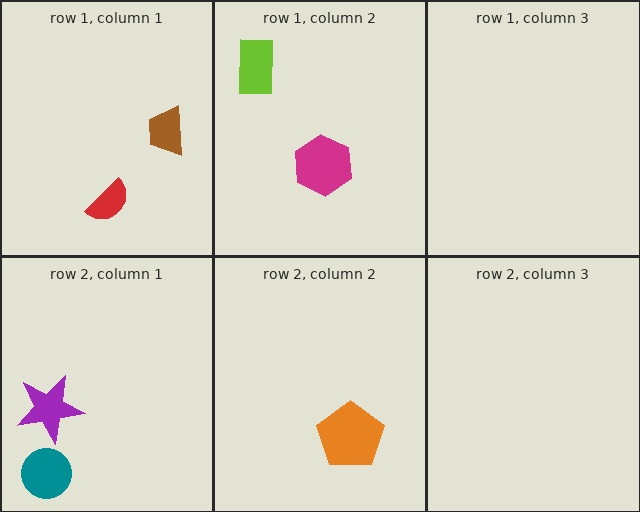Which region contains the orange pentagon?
The row 2, column 2 region.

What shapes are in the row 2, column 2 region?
The orange pentagon.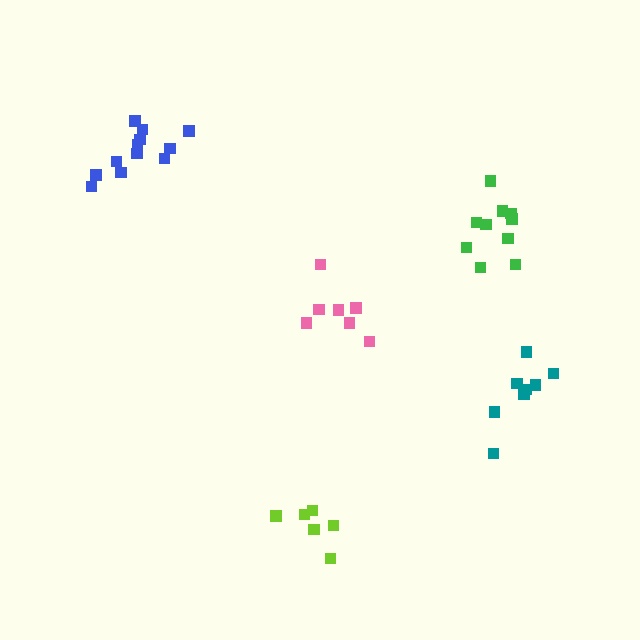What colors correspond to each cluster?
The clusters are colored: teal, green, blue, lime, pink.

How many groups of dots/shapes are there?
There are 5 groups.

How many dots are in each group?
Group 1: 8 dots, Group 2: 10 dots, Group 3: 12 dots, Group 4: 6 dots, Group 5: 7 dots (43 total).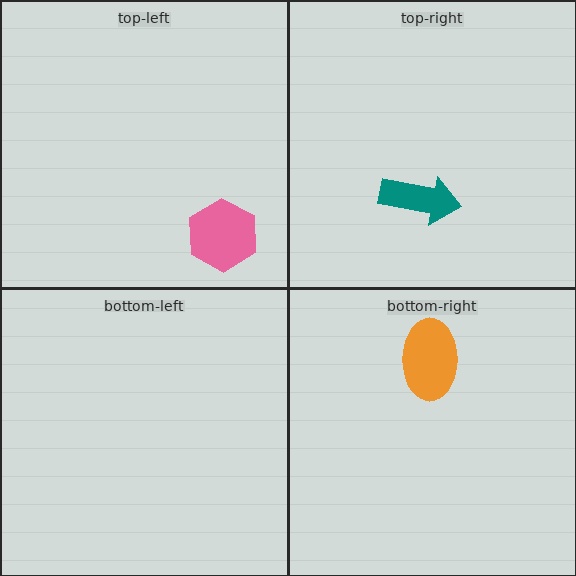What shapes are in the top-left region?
The pink hexagon.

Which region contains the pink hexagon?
The top-left region.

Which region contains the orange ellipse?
The bottom-right region.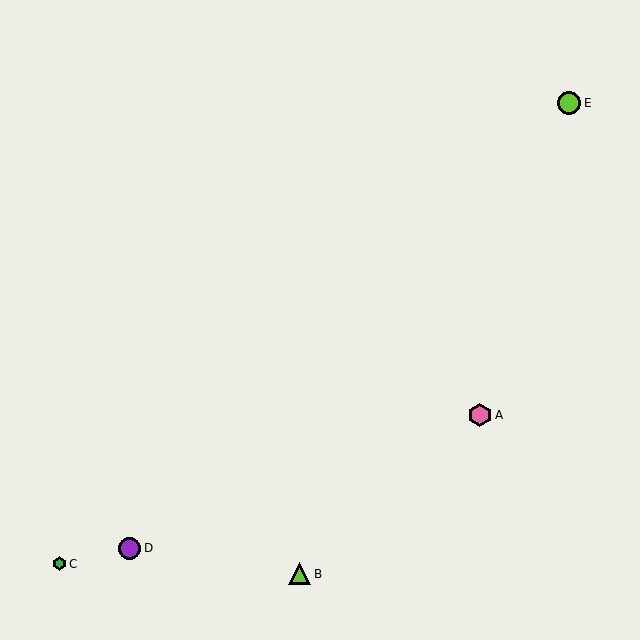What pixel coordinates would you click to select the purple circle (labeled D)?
Click at (130, 548) to select the purple circle D.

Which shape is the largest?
The lime circle (labeled E) is the largest.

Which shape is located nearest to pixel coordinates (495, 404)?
The pink hexagon (labeled A) at (480, 415) is nearest to that location.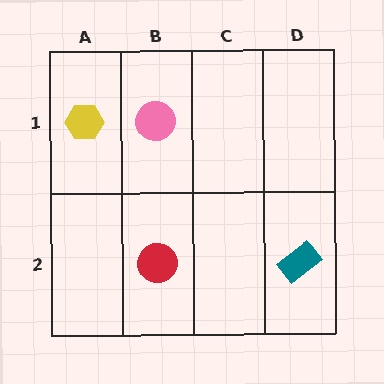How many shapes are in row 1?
2 shapes.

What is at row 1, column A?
A yellow hexagon.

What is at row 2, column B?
A red circle.